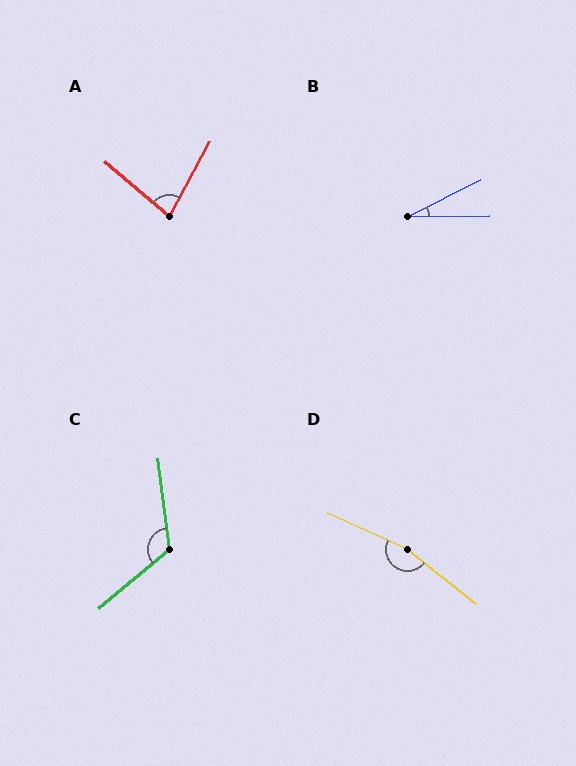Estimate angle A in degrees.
Approximately 78 degrees.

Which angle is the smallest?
B, at approximately 25 degrees.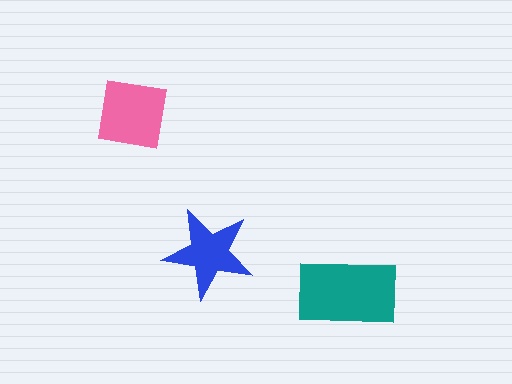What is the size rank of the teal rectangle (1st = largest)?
1st.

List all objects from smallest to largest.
The blue star, the pink square, the teal rectangle.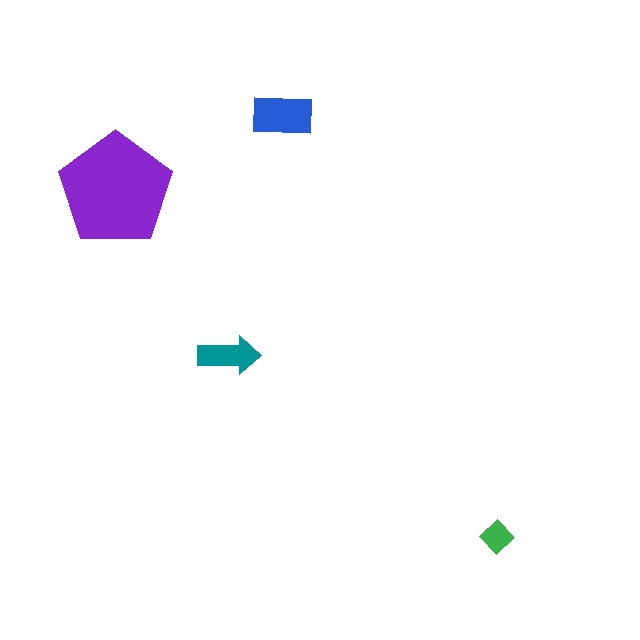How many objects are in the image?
There are 4 objects in the image.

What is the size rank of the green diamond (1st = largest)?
4th.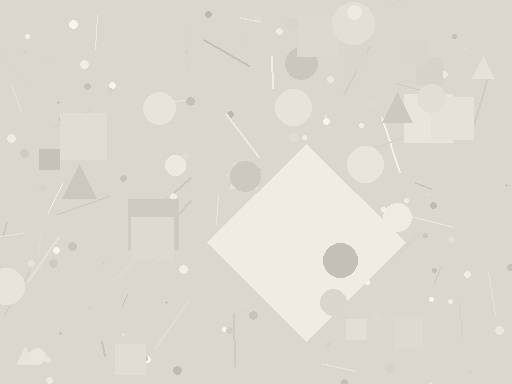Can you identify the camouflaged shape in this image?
The camouflaged shape is a diamond.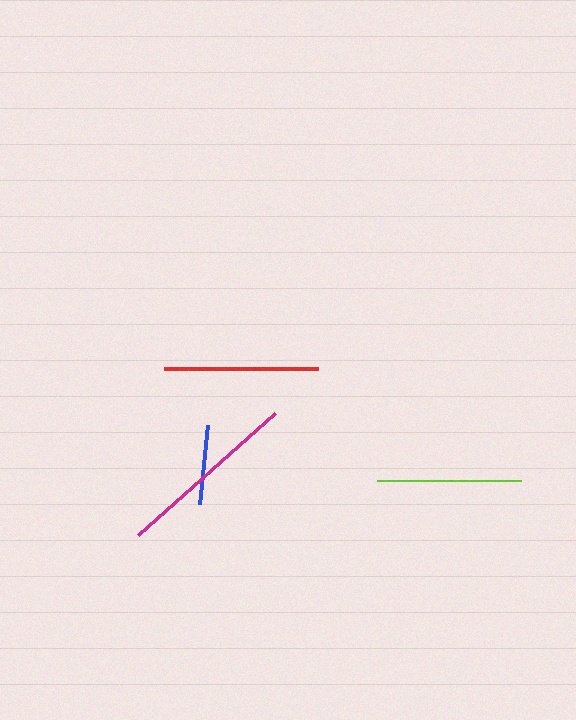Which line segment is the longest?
The magenta line is the longest at approximately 183 pixels.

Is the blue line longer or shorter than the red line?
The red line is longer than the blue line.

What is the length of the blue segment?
The blue segment is approximately 79 pixels long.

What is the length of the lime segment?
The lime segment is approximately 145 pixels long.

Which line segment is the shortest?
The blue line is the shortest at approximately 79 pixels.